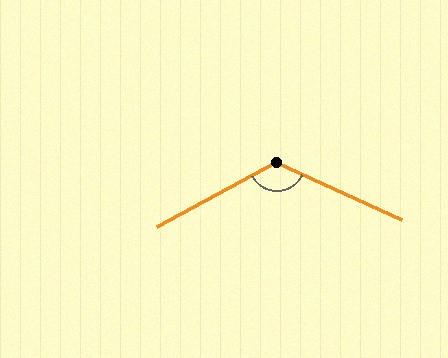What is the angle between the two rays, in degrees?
Approximately 127 degrees.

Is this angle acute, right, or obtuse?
It is obtuse.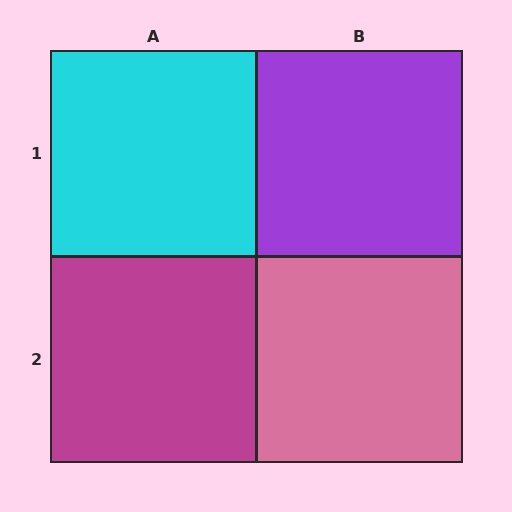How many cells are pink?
1 cell is pink.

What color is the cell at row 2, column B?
Pink.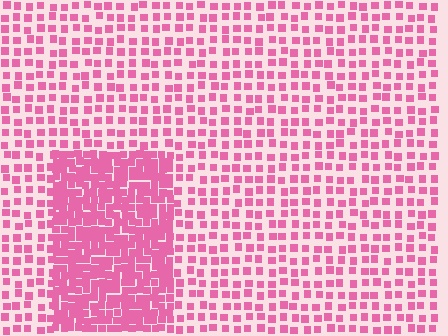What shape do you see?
I see a rectangle.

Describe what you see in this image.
The image contains small pink elements arranged at two different densities. A rectangle-shaped region is visible where the elements are more densely packed than the surrounding area.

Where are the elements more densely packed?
The elements are more densely packed inside the rectangle boundary.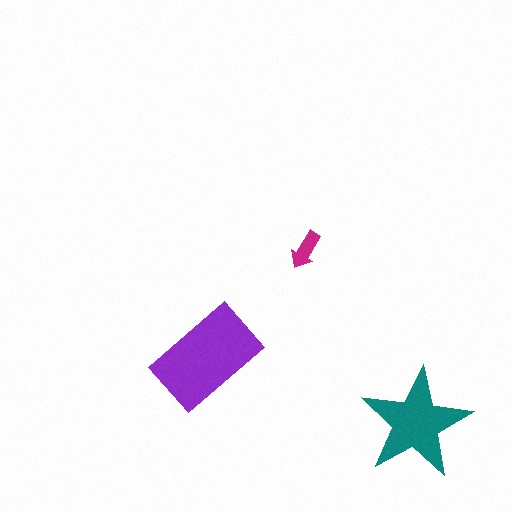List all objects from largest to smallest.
The purple rectangle, the teal star, the magenta arrow.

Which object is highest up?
The magenta arrow is topmost.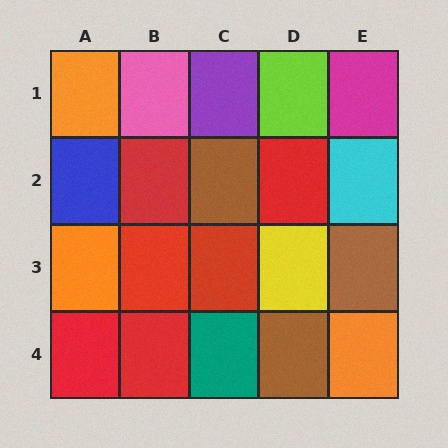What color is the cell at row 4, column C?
Teal.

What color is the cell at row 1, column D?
Lime.